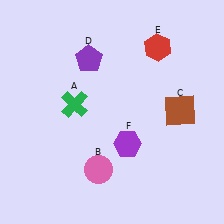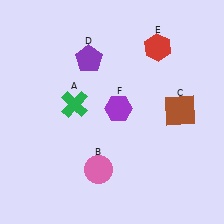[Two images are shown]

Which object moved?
The purple hexagon (F) moved up.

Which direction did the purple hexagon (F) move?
The purple hexagon (F) moved up.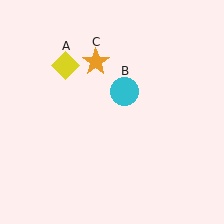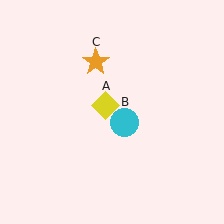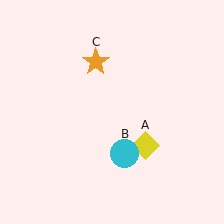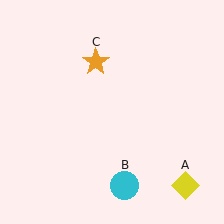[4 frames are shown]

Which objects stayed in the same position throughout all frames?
Orange star (object C) remained stationary.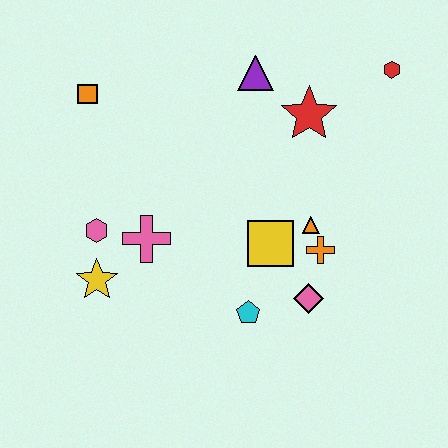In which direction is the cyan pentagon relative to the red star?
The cyan pentagon is below the red star.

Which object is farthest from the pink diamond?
The orange square is farthest from the pink diamond.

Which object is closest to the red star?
The purple triangle is closest to the red star.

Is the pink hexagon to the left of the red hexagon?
Yes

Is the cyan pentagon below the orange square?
Yes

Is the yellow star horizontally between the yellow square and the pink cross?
No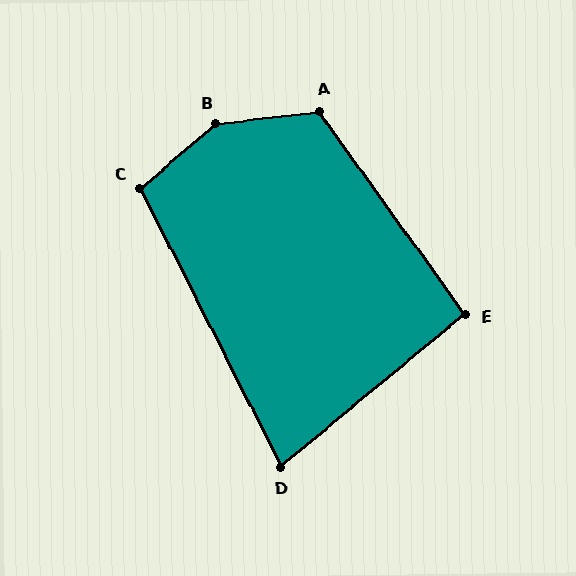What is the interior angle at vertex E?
Approximately 94 degrees (approximately right).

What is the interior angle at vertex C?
Approximately 103 degrees (obtuse).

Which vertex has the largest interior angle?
B, at approximately 147 degrees.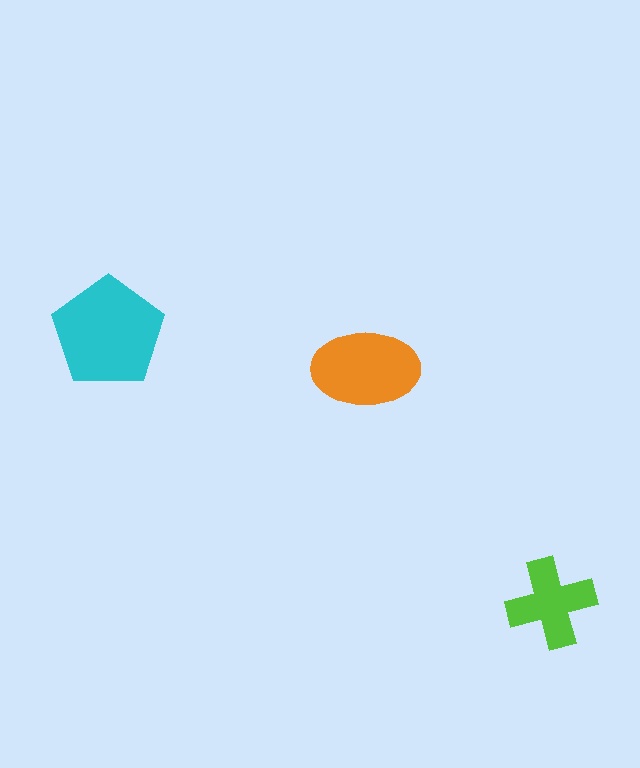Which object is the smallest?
The lime cross.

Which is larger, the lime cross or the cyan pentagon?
The cyan pentagon.